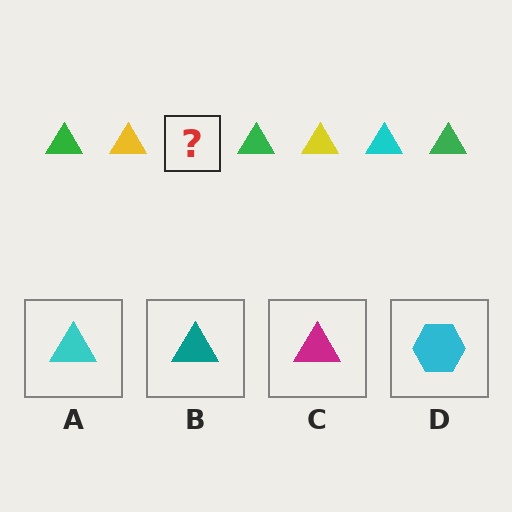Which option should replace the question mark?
Option A.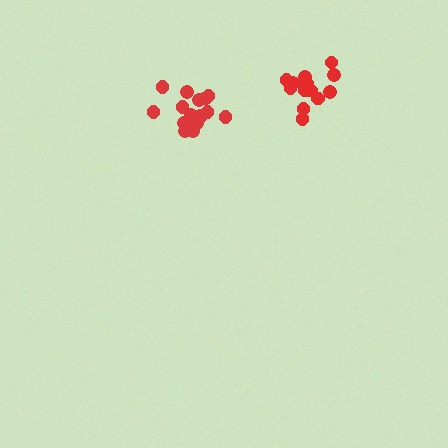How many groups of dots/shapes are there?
There are 2 groups.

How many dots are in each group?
Group 1: 17 dots, Group 2: 16 dots (33 total).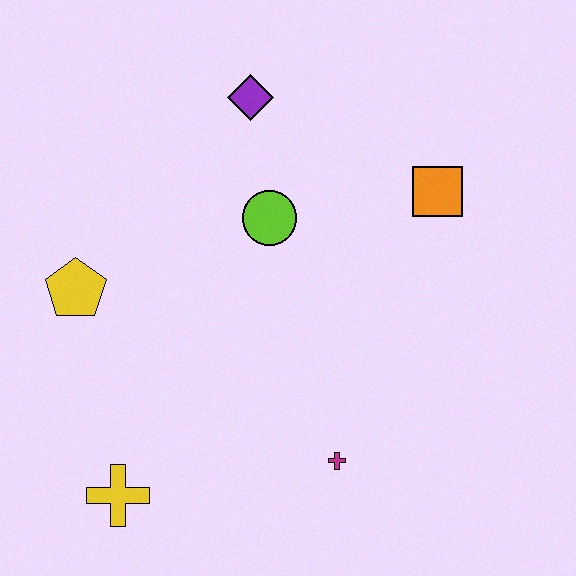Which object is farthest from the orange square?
The yellow cross is farthest from the orange square.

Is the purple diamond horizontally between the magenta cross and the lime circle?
No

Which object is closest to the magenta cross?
The yellow cross is closest to the magenta cross.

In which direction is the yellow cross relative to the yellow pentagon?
The yellow cross is below the yellow pentagon.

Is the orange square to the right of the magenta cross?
Yes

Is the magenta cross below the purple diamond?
Yes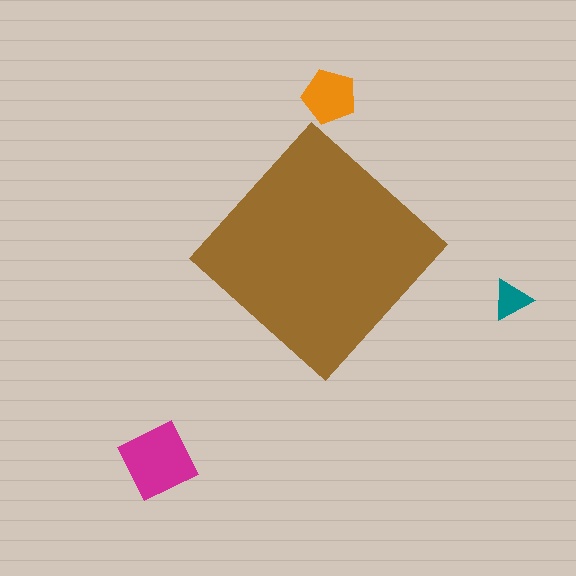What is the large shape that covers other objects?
A brown diamond.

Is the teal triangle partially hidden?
No, the teal triangle is fully visible.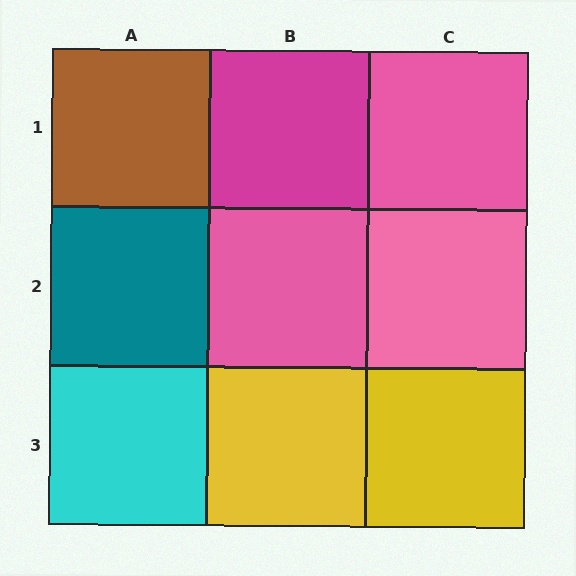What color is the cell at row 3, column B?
Yellow.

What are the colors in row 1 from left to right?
Brown, magenta, pink.